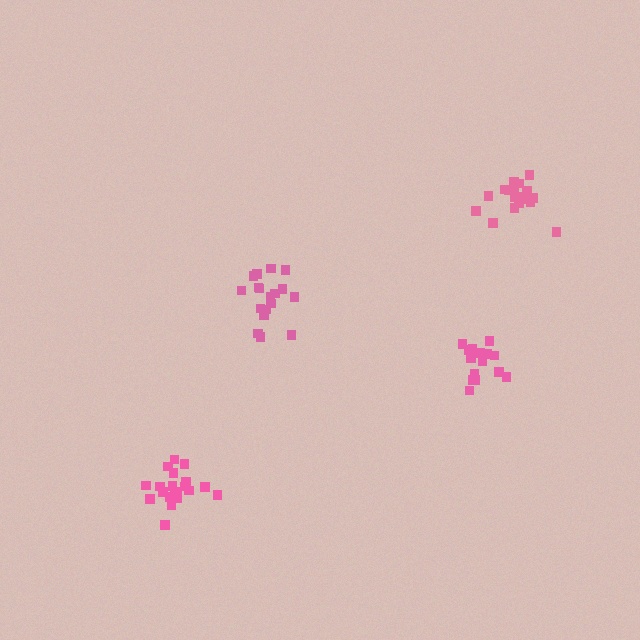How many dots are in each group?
Group 1: 18 dots, Group 2: 20 dots, Group 3: 18 dots, Group 4: 16 dots (72 total).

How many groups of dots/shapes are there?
There are 4 groups.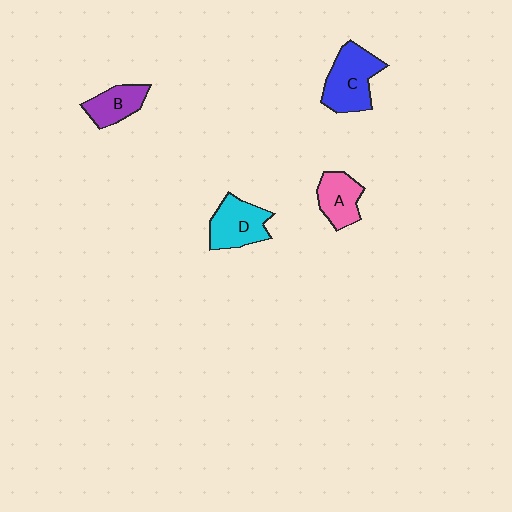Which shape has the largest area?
Shape C (blue).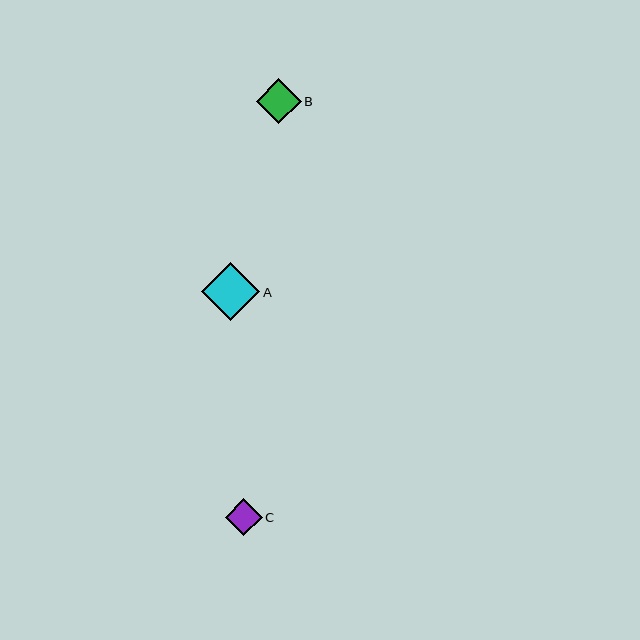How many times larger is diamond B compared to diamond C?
Diamond B is approximately 1.2 times the size of diamond C.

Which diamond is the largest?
Diamond A is the largest with a size of approximately 58 pixels.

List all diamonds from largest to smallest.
From largest to smallest: A, B, C.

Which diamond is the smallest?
Diamond C is the smallest with a size of approximately 37 pixels.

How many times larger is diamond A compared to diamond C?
Diamond A is approximately 1.6 times the size of diamond C.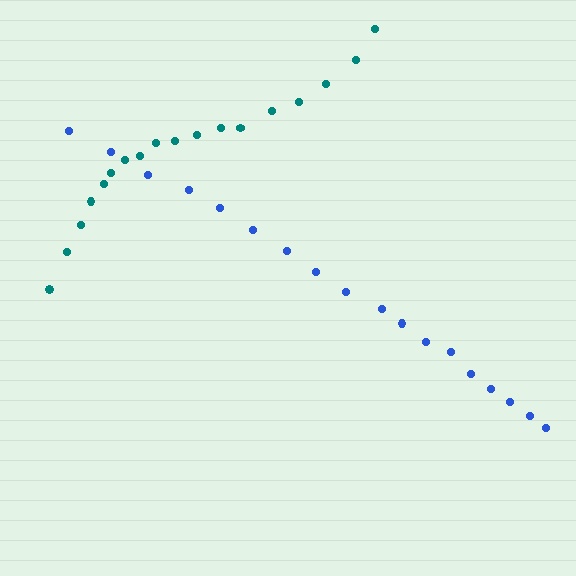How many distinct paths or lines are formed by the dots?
There are 2 distinct paths.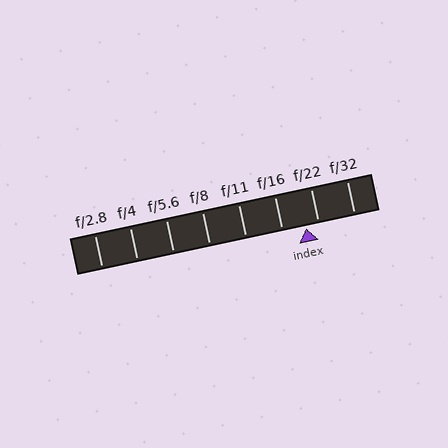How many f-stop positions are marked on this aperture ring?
There are 8 f-stop positions marked.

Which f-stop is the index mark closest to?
The index mark is closest to f/22.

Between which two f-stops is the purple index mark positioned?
The index mark is between f/16 and f/22.